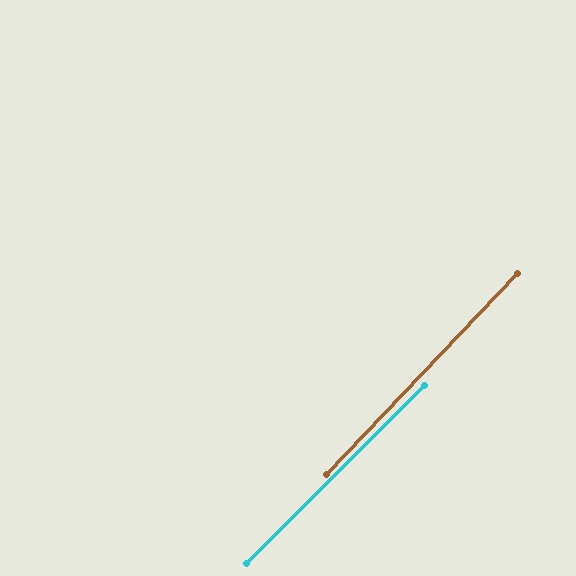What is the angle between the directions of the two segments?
Approximately 1 degree.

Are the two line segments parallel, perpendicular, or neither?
Parallel — their directions differ by only 1.2°.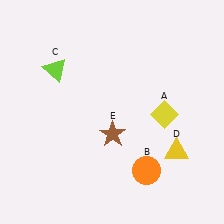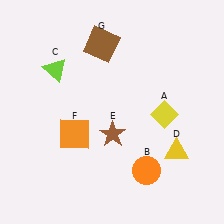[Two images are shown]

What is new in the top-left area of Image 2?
A brown square (G) was added in the top-left area of Image 2.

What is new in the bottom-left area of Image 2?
An orange square (F) was added in the bottom-left area of Image 2.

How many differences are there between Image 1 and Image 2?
There are 2 differences between the two images.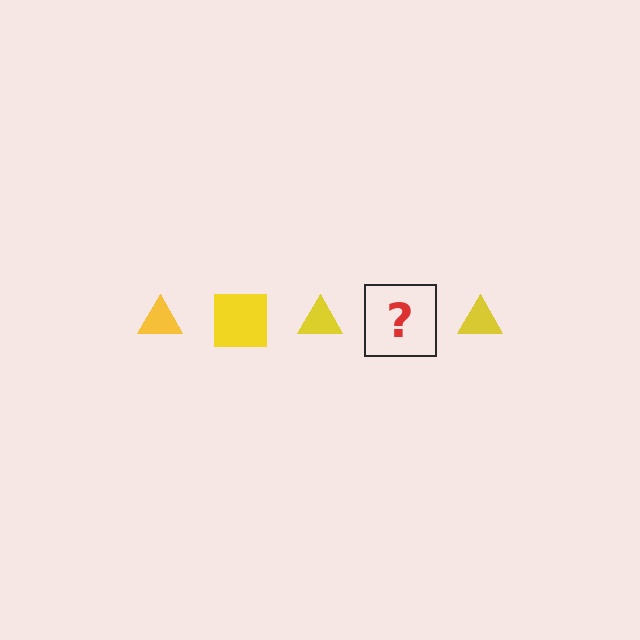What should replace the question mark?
The question mark should be replaced with a yellow square.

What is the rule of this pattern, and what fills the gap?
The rule is that the pattern cycles through triangle, square shapes in yellow. The gap should be filled with a yellow square.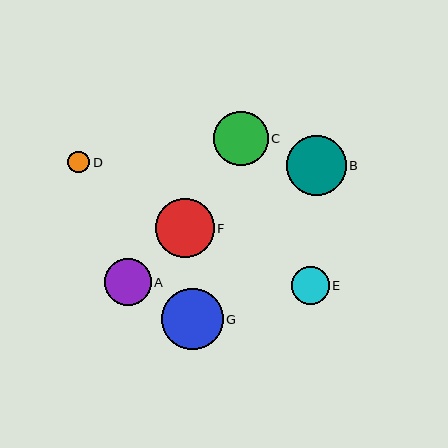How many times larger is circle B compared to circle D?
Circle B is approximately 2.8 times the size of circle D.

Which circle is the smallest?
Circle D is the smallest with a size of approximately 22 pixels.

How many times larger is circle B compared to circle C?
Circle B is approximately 1.1 times the size of circle C.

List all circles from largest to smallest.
From largest to smallest: G, B, F, C, A, E, D.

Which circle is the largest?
Circle G is the largest with a size of approximately 62 pixels.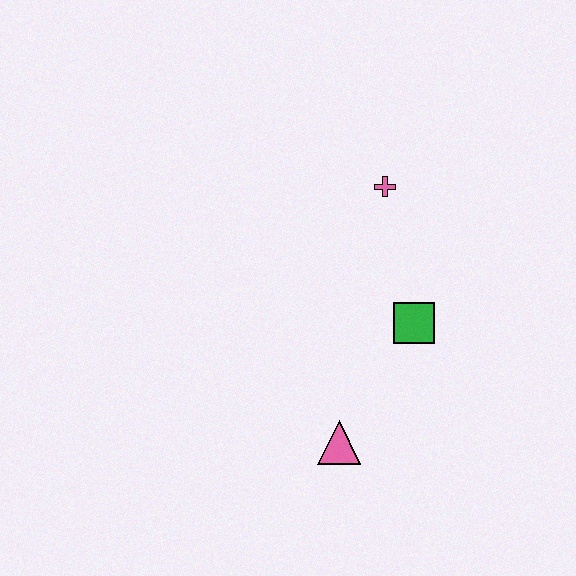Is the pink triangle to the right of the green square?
No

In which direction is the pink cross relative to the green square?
The pink cross is above the green square.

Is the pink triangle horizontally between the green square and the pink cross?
No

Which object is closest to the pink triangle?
The green square is closest to the pink triangle.